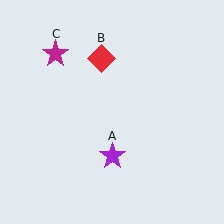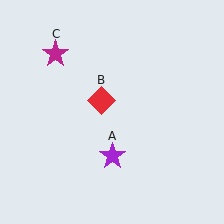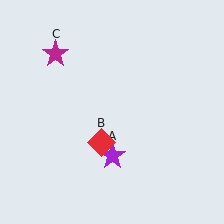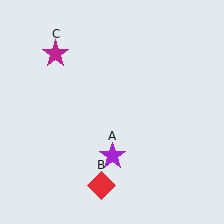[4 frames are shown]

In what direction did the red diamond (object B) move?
The red diamond (object B) moved down.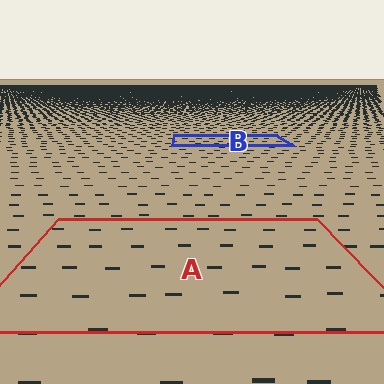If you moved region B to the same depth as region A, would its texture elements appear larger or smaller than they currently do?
They would appear larger. At a closer depth, the same texture elements are projected at a bigger on-screen size.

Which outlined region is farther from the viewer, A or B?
Region B is farther from the viewer — the texture elements inside it appear smaller and more densely packed.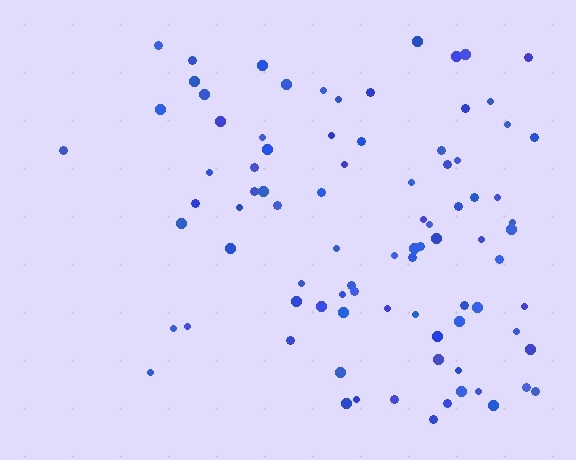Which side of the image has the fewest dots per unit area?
The left.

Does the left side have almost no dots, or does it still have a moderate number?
Still a moderate number, just noticeably fewer than the right.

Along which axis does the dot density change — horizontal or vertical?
Horizontal.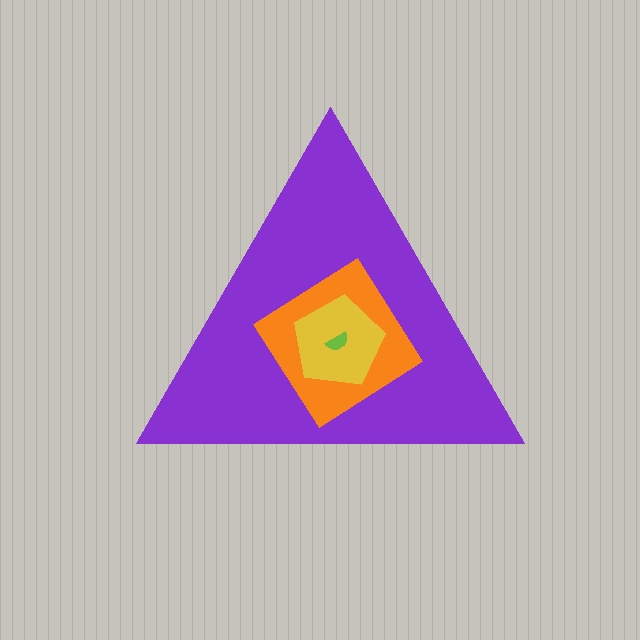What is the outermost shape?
The purple triangle.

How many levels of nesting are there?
4.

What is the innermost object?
The lime semicircle.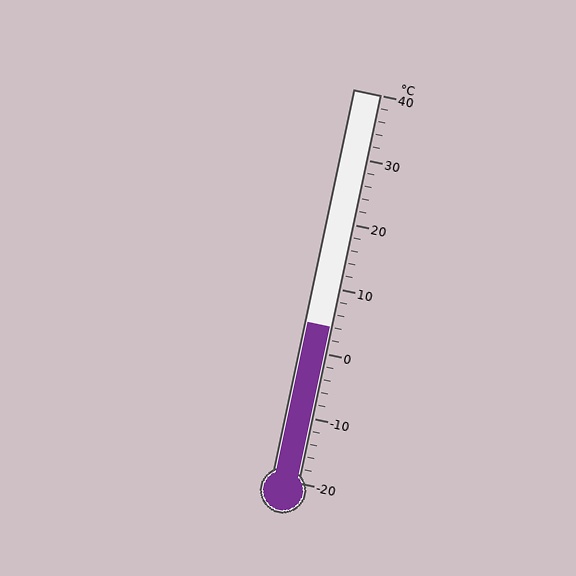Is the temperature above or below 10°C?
The temperature is below 10°C.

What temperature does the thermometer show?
The thermometer shows approximately 4°C.